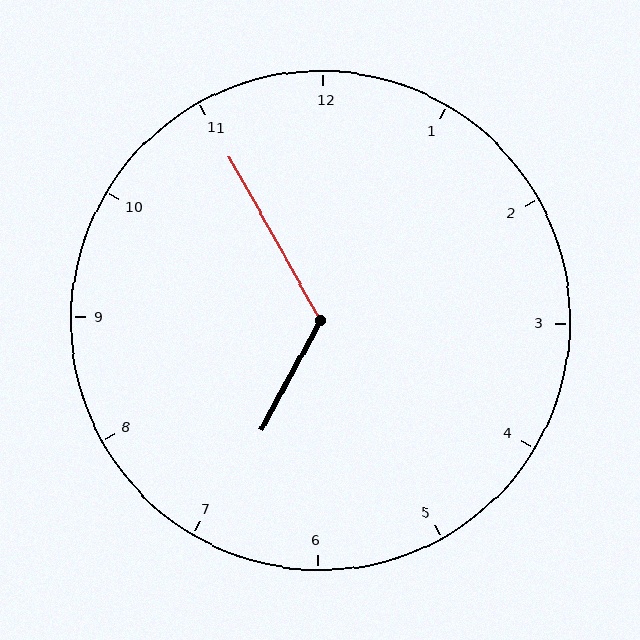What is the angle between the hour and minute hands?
Approximately 122 degrees.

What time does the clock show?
6:55.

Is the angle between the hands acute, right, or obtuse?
It is obtuse.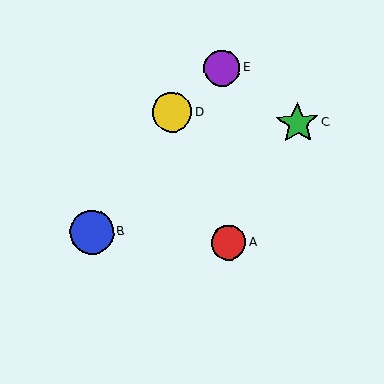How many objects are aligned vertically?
2 objects (A, E) are aligned vertically.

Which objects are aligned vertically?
Objects A, E are aligned vertically.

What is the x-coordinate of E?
Object E is at x≈222.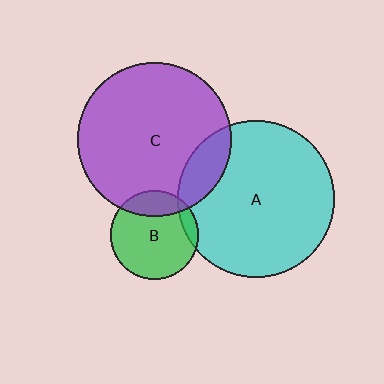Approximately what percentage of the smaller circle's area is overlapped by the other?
Approximately 15%.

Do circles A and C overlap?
Yes.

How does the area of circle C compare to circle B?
Approximately 3.0 times.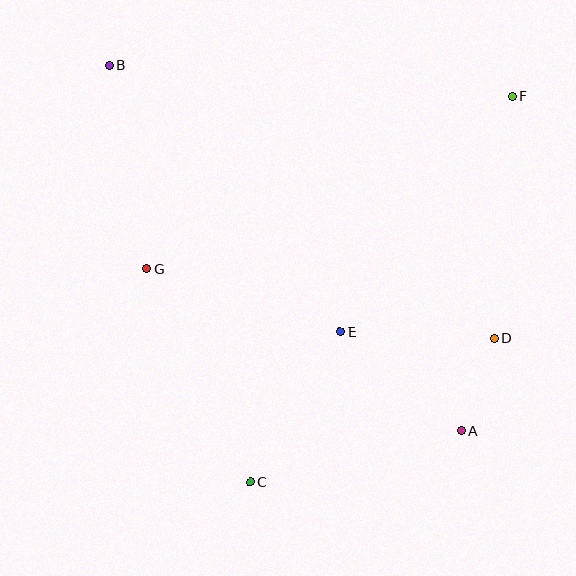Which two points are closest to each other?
Points A and D are closest to each other.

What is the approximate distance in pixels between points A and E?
The distance between A and E is approximately 155 pixels.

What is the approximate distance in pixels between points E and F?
The distance between E and F is approximately 291 pixels.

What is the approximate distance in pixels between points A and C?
The distance between A and C is approximately 217 pixels.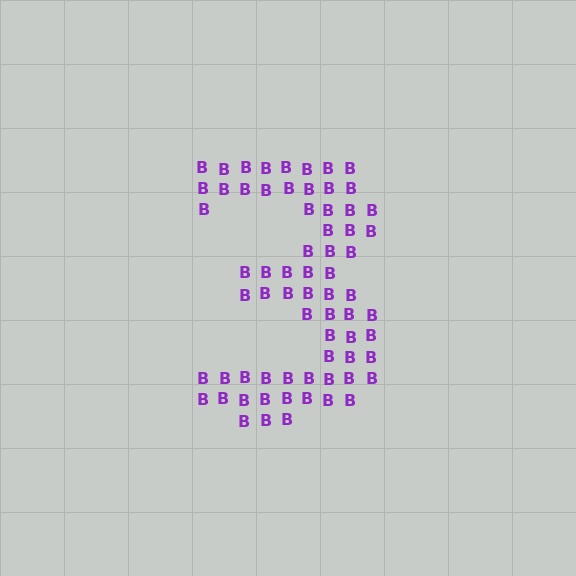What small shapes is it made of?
It is made of small letter B's.